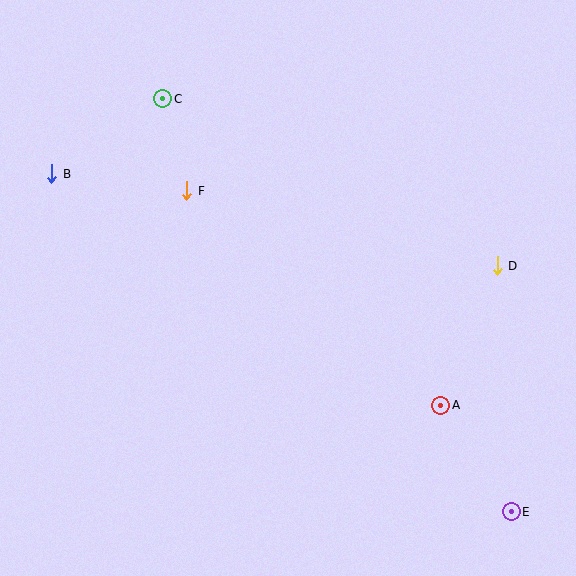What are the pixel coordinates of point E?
Point E is at (511, 512).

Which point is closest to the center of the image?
Point F at (187, 191) is closest to the center.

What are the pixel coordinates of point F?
Point F is at (187, 191).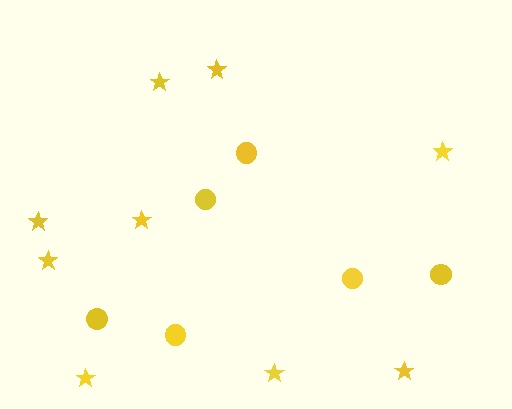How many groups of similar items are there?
There are 2 groups: one group of stars (9) and one group of circles (6).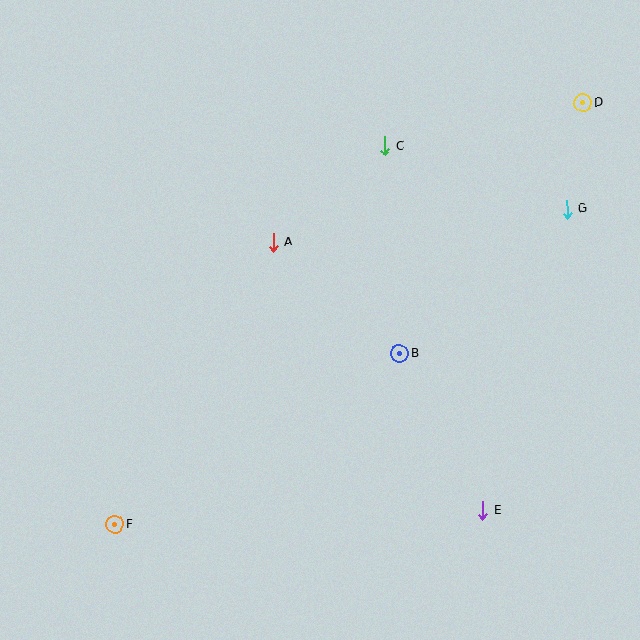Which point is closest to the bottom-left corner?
Point F is closest to the bottom-left corner.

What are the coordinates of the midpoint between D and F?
The midpoint between D and F is at (349, 314).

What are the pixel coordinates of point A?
Point A is at (273, 242).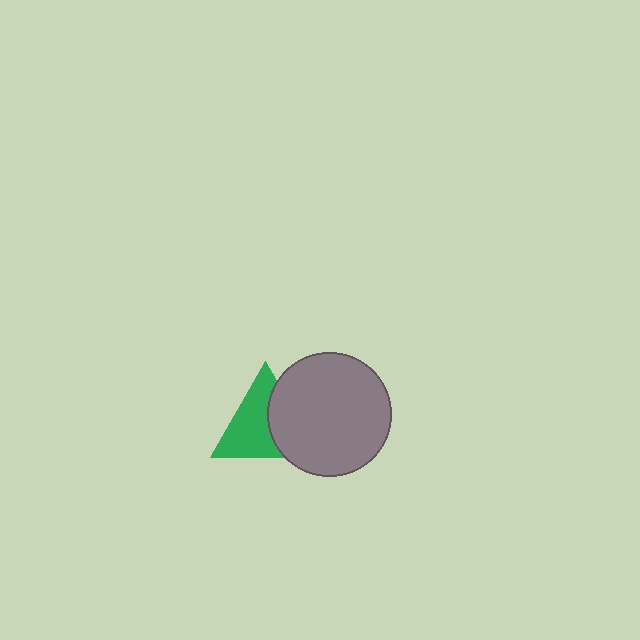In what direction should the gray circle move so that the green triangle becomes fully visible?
The gray circle should move right. That is the shortest direction to clear the overlap and leave the green triangle fully visible.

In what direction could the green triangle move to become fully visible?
The green triangle could move left. That would shift it out from behind the gray circle entirely.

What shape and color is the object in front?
The object in front is a gray circle.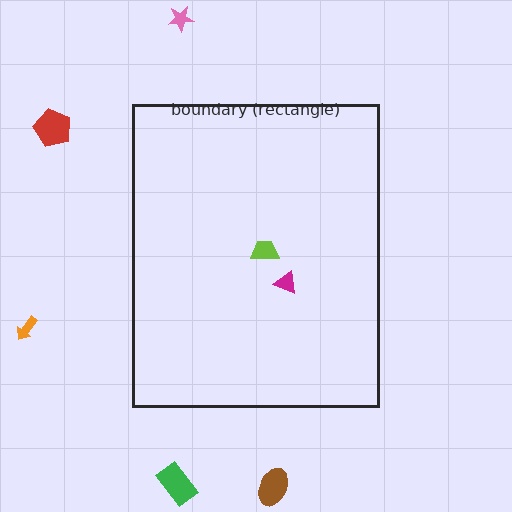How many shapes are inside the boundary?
2 inside, 5 outside.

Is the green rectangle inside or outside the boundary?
Outside.